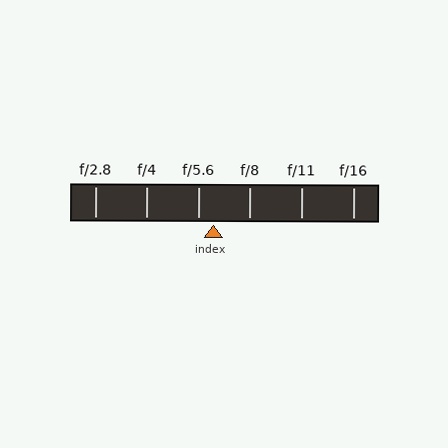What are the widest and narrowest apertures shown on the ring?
The widest aperture shown is f/2.8 and the narrowest is f/16.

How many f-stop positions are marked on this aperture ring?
There are 6 f-stop positions marked.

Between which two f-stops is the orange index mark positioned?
The index mark is between f/5.6 and f/8.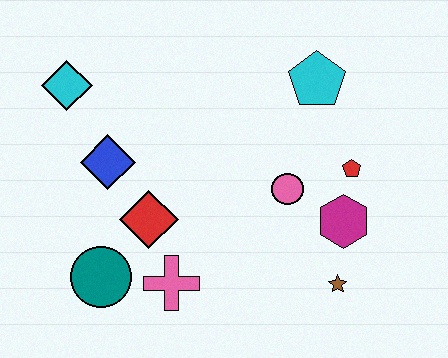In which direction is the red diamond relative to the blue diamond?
The red diamond is below the blue diamond.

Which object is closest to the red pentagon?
The magenta hexagon is closest to the red pentagon.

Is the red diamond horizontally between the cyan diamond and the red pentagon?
Yes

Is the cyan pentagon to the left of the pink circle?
No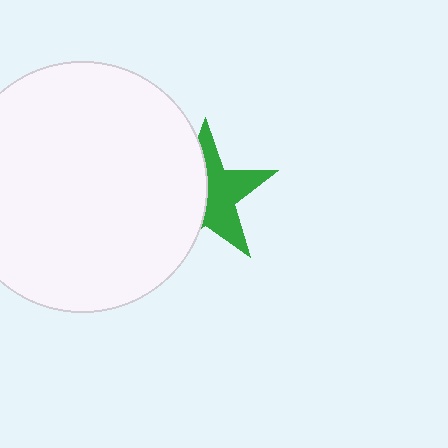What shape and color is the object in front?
The object in front is a white circle.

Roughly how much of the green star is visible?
About half of it is visible (roughly 51%).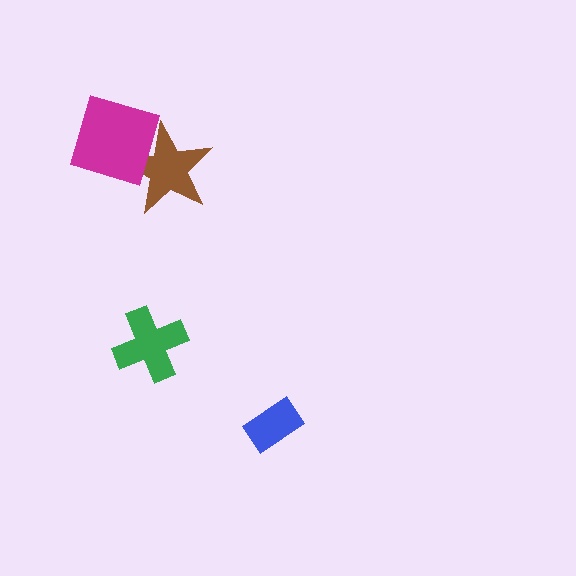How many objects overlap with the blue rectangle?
0 objects overlap with the blue rectangle.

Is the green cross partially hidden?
No, no other shape covers it.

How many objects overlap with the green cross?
0 objects overlap with the green cross.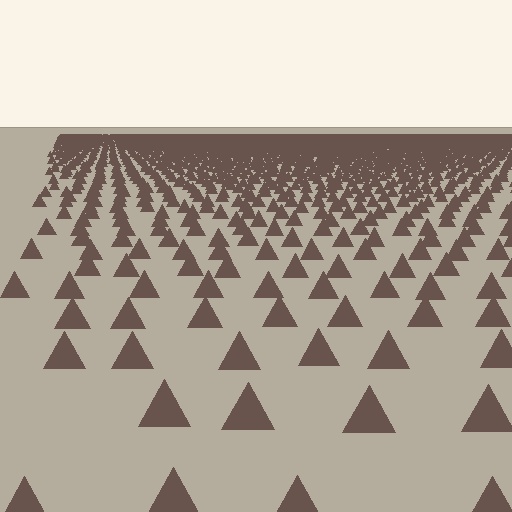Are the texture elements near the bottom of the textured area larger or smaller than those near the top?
Larger. Near the bottom, elements are closer to the viewer and appear at a bigger on-screen size.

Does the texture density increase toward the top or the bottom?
Density increases toward the top.